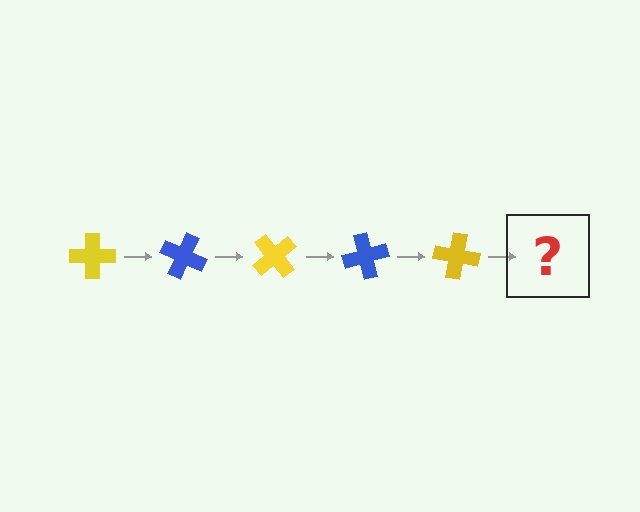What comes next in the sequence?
The next element should be a blue cross, rotated 125 degrees from the start.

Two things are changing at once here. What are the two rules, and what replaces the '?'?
The two rules are that it rotates 25 degrees each step and the color cycles through yellow and blue. The '?' should be a blue cross, rotated 125 degrees from the start.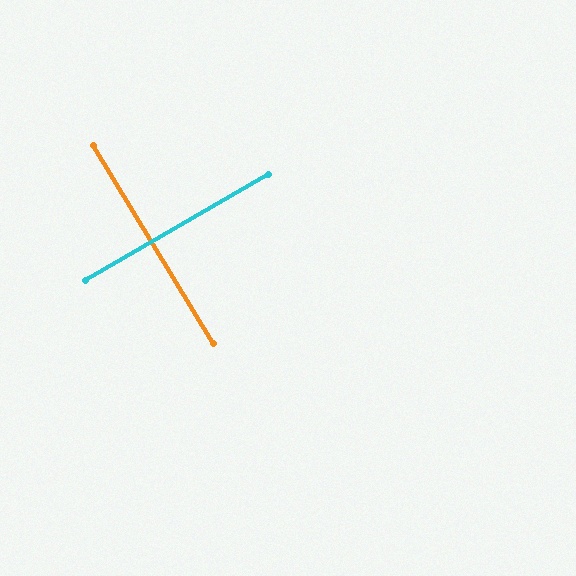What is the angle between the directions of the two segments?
Approximately 89 degrees.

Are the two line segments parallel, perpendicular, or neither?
Perpendicular — they meet at approximately 89°.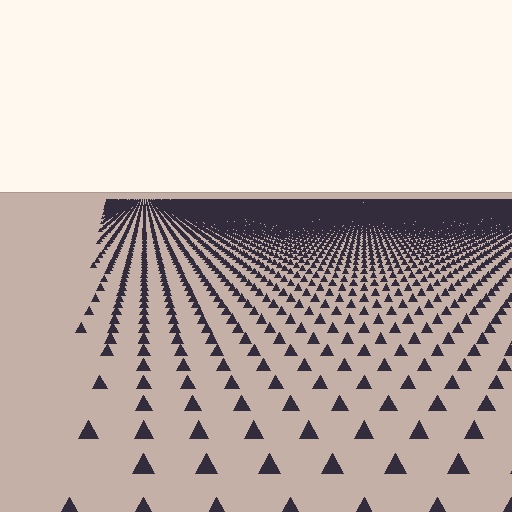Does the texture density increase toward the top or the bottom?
Density increases toward the top.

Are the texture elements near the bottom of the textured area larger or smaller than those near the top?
Larger. Near the bottom, elements are closer to the viewer and appear at a bigger on-screen size.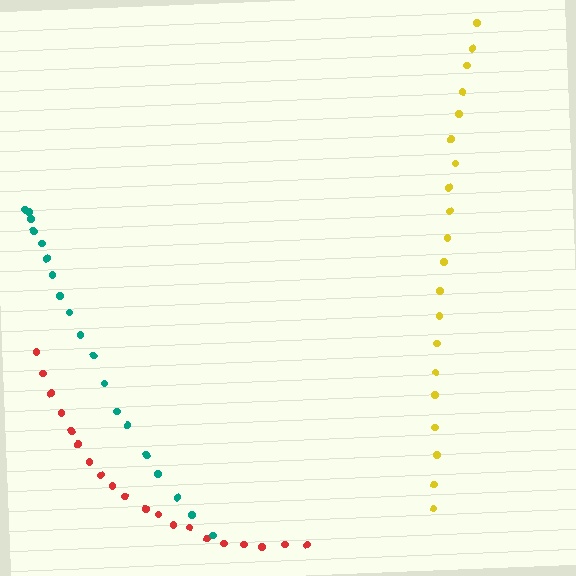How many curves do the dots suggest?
There are 3 distinct paths.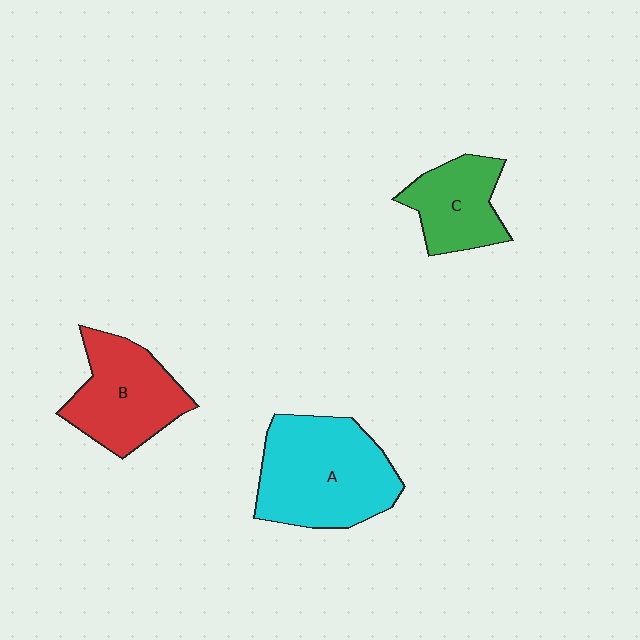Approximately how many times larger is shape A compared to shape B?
Approximately 1.3 times.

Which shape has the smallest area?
Shape C (green).